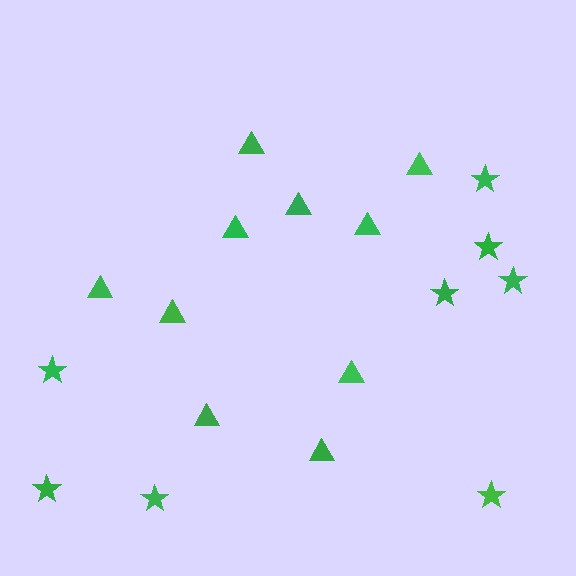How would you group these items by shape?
There are 2 groups: one group of stars (8) and one group of triangles (10).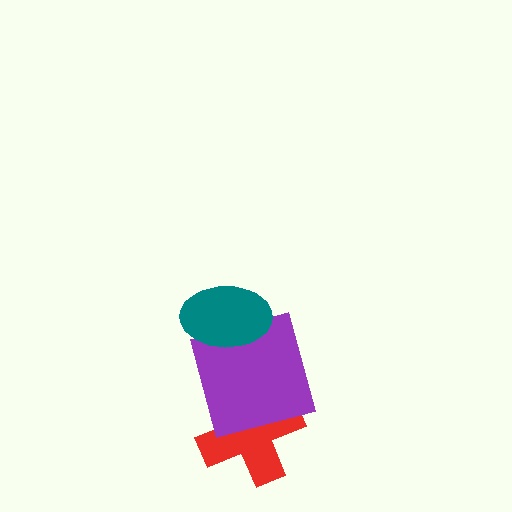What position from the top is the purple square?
The purple square is 2nd from the top.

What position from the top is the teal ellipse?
The teal ellipse is 1st from the top.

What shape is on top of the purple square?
The teal ellipse is on top of the purple square.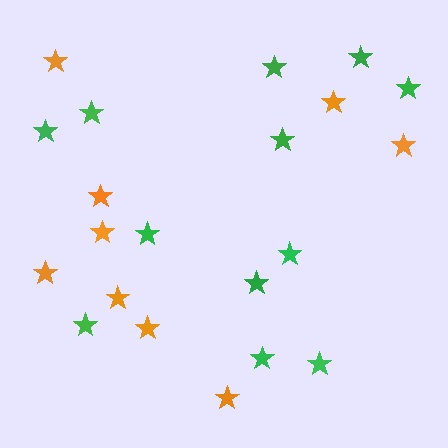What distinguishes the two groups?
There are 2 groups: one group of green stars (12) and one group of orange stars (9).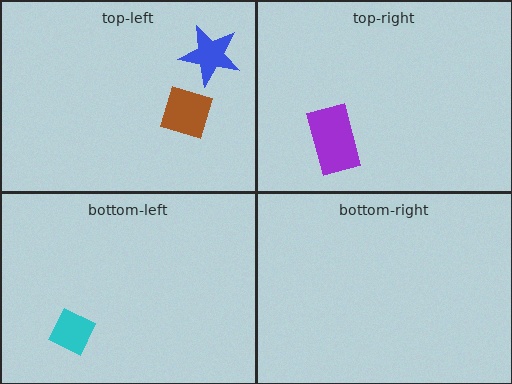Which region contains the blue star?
The top-left region.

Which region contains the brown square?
The top-left region.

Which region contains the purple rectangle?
The top-right region.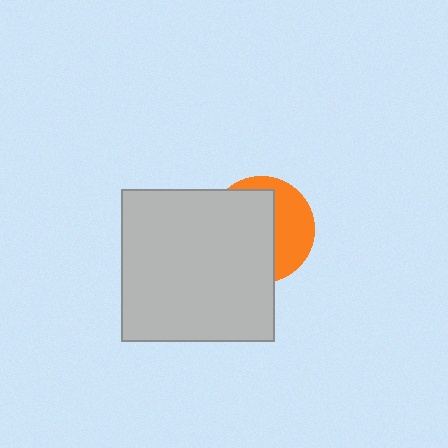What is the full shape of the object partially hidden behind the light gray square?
The partially hidden object is an orange circle.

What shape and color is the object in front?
The object in front is a light gray square.